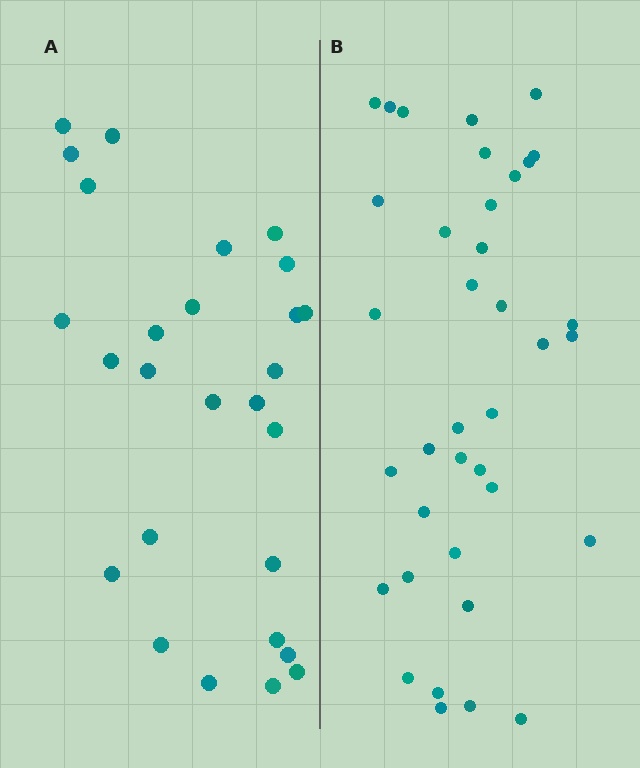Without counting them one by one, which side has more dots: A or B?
Region B (the right region) has more dots.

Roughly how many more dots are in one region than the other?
Region B has roughly 10 or so more dots than region A.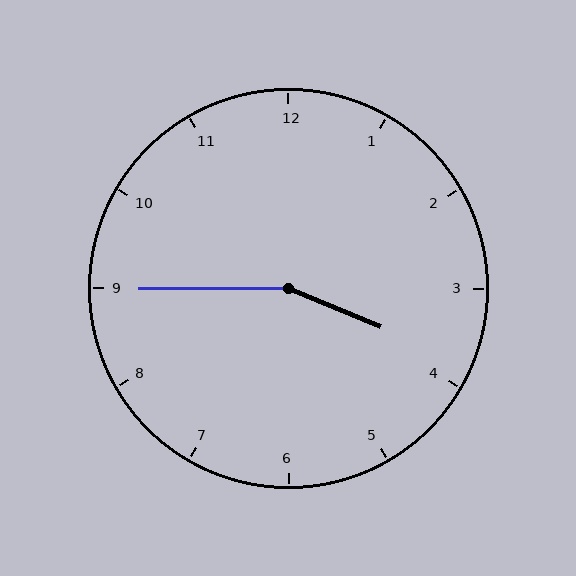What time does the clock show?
3:45.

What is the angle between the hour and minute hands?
Approximately 158 degrees.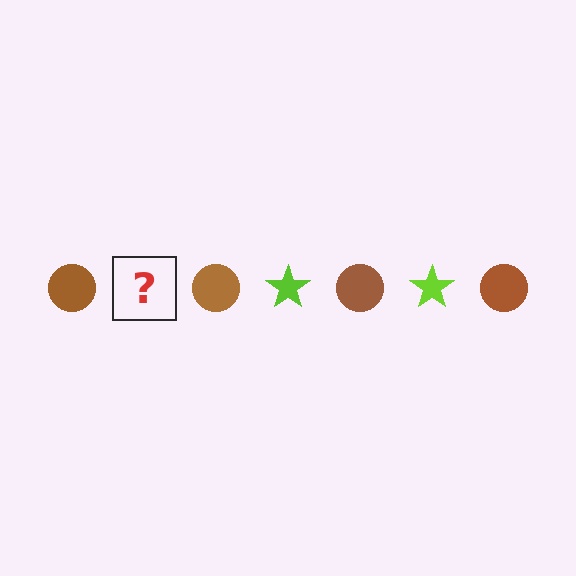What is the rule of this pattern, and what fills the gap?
The rule is that the pattern alternates between brown circle and lime star. The gap should be filled with a lime star.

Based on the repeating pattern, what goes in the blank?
The blank should be a lime star.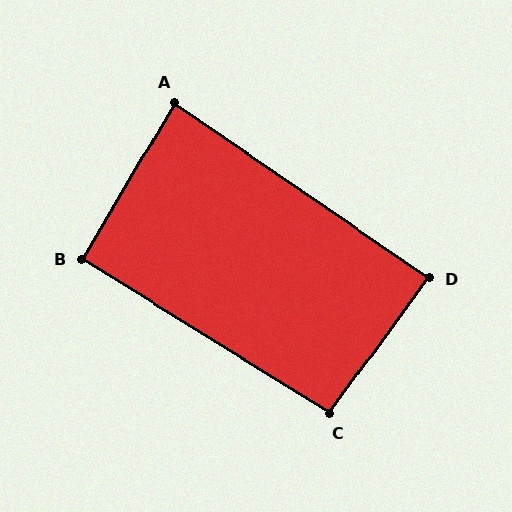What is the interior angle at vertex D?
Approximately 88 degrees (approximately right).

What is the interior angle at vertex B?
Approximately 92 degrees (approximately right).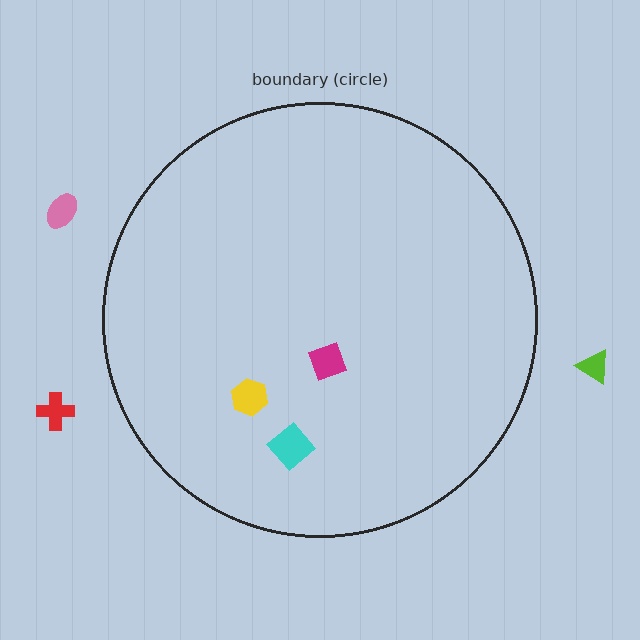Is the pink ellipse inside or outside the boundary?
Outside.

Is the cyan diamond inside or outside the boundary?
Inside.